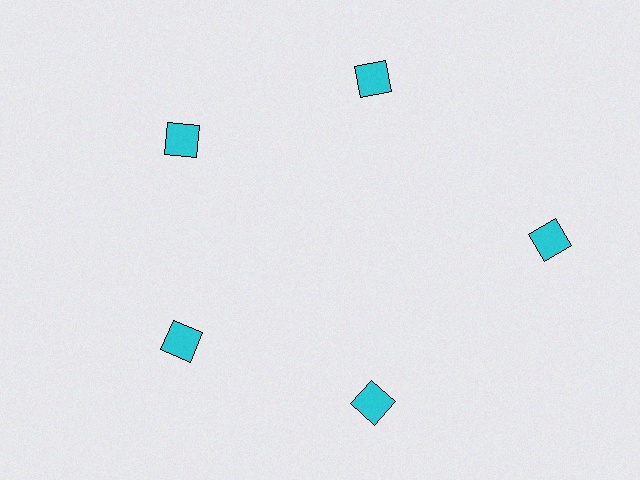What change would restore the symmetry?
The symmetry would be restored by moving it inward, back onto the ring so that all 5 squares sit at equal angles and equal distance from the center.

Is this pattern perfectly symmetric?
No. The 5 cyan squares are arranged in a ring, but one element near the 3 o'clock position is pushed outward from the center, breaking the 5-fold rotational symmetry.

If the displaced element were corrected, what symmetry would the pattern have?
It would have 5-fold rotational symmetry — the pattern would map onto itself every 72 degrees.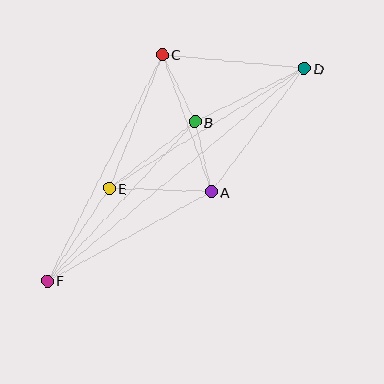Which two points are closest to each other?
Points A and B are closest to each other.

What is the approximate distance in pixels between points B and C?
The distance between B and C is approximately 75 pixels.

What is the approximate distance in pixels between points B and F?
The distance between B and F is approximately 217 pixels.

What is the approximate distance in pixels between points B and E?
The distance between B and E is approximately 108 pixels.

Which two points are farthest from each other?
Points D and F are farthest from each other.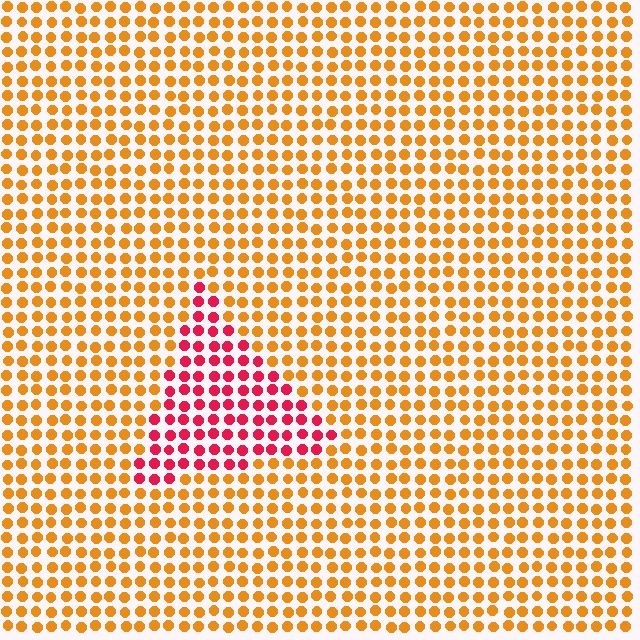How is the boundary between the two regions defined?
The boundary is defined purely by a slight shift in hue (about 49 degrees). Spacing, size, and orientation are identical on both sides.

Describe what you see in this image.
The image is filled with small orange elements in a uniform arrangement. A triangle-shaped region is visible where the elements are tinted to a slightly different hue, forming a subtle color boundary.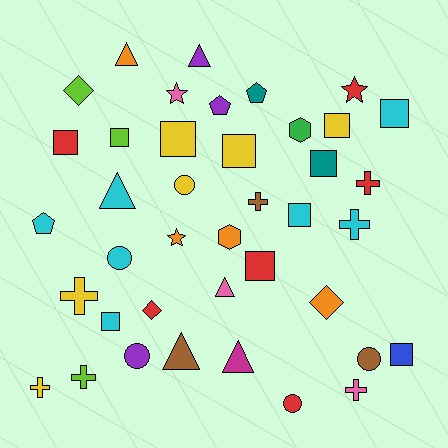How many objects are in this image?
There are 40 objects.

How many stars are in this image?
There are 3 stars.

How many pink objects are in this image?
There are 3 pink objects.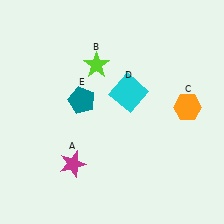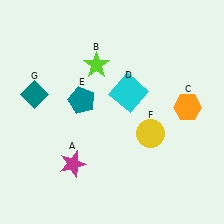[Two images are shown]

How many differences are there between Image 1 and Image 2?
There are 2 differences between the two images.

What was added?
A yellow circle (F), a teal diamond (G) were added in Image 2.